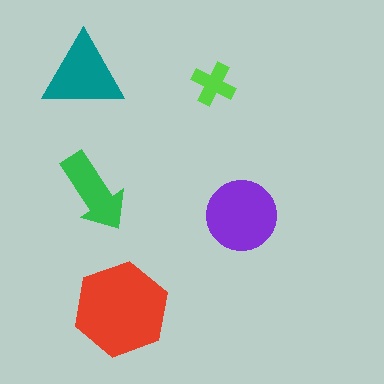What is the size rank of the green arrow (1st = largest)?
4th.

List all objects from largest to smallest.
The red hexagon, the purple circle, the teal triangle, the green arrow, the lime cross.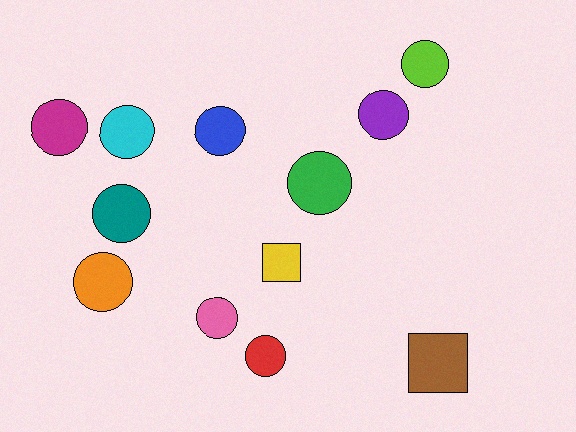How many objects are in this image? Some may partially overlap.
There are 12 objects.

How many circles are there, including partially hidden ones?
There are 10 circles.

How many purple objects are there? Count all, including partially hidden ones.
There is 1 purple object.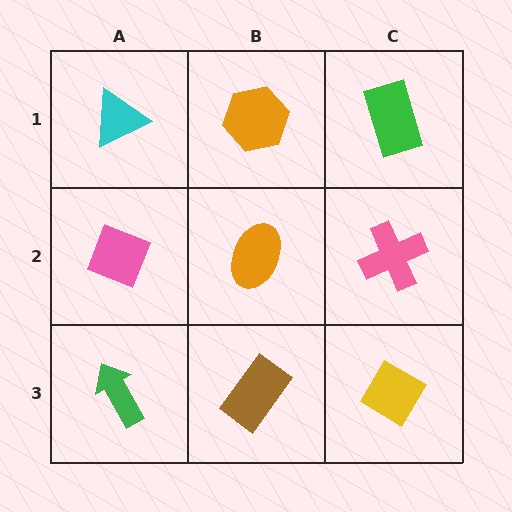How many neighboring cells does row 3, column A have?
2.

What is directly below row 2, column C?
A yellow diamond.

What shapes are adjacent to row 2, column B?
An orange hexagon (row 1, column B), a brown rectangle (row 3, column B), a pink diamond (row 2, column A), a pink cross (row 2, column C).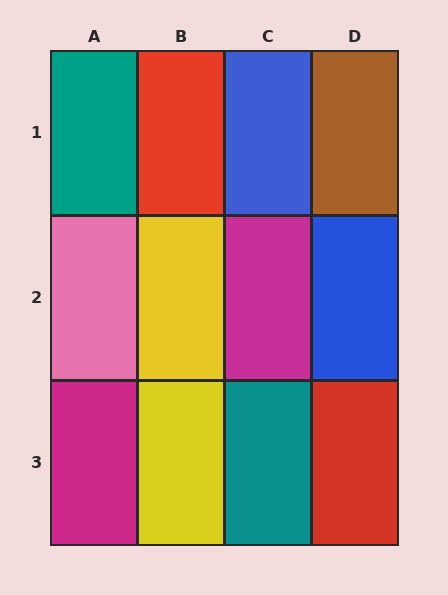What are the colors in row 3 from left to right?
Magenta, yellow, teal, red.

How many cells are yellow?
2 cells are yellow.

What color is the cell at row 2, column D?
Blue.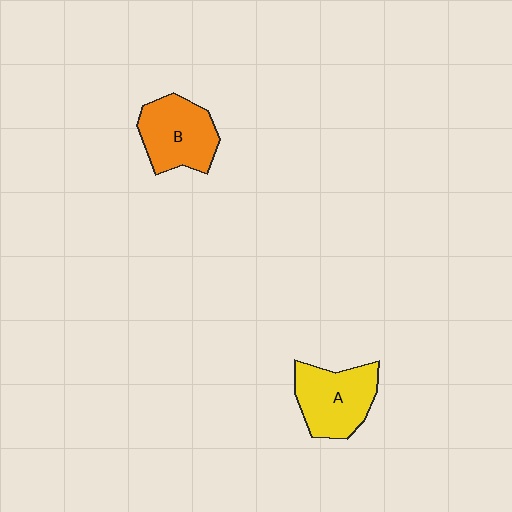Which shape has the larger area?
Shape A (yellow).